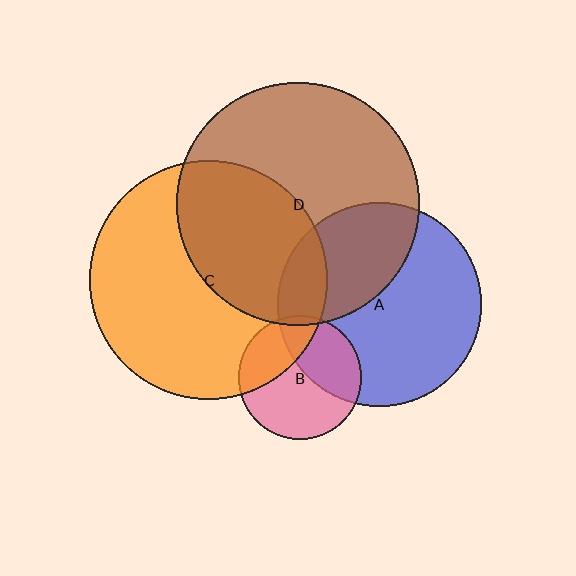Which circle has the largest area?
Circle D (brown).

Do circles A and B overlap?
Yes.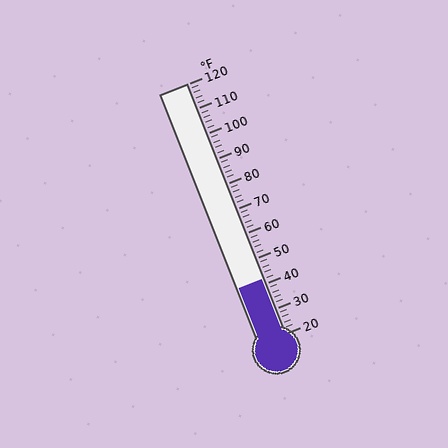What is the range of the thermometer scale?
The thermometer scale ranges from 20°F to 120°F.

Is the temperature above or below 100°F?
The temperature is below 100°F.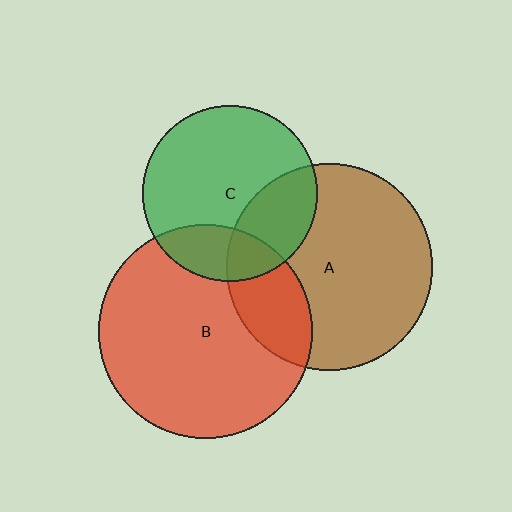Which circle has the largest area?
Circle B (red).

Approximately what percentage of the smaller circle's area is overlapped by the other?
Approximately 20%.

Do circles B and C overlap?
Yes.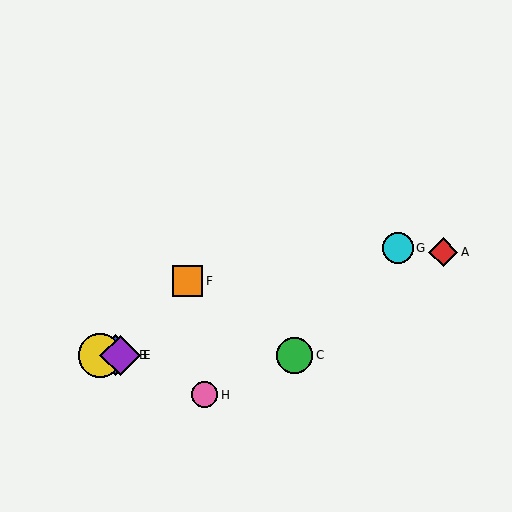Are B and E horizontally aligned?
Yes, both are at y≈355.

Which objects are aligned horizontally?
Objects B, C, D, E are aligned horizontally.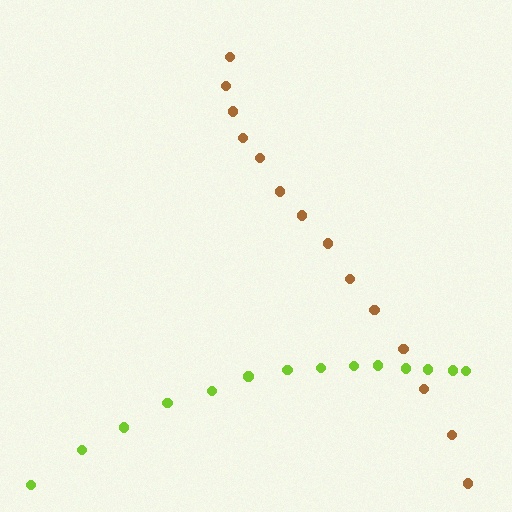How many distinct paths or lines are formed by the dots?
There are 2 distinct paths.